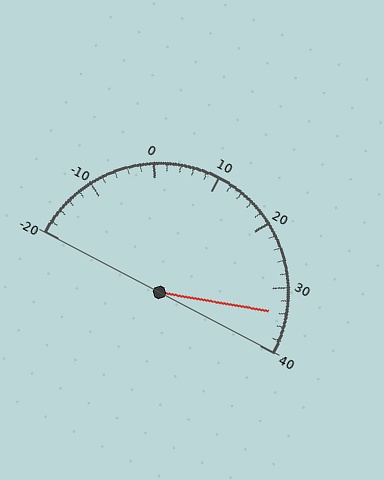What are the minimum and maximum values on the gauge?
The gauge ranges from -20 to 40.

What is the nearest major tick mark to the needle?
The nearest major tick mark is 30.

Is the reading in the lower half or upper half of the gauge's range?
The reading is in the upper half of the range (-20 to 40).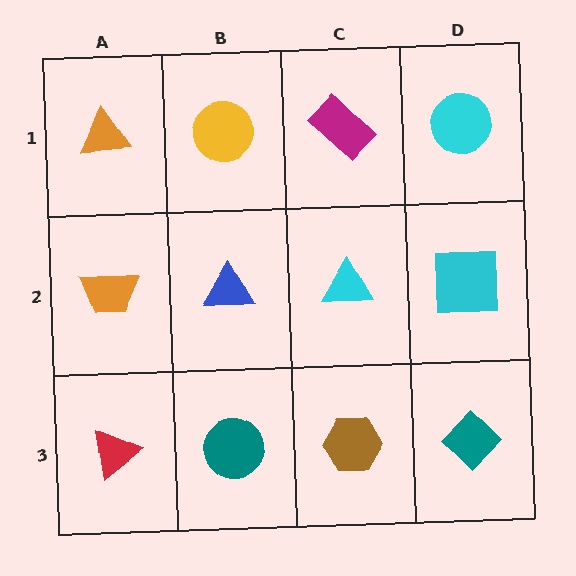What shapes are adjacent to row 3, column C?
A cyan triangle (row 2, column C), a teal circle (row 3, column B), a teal diamond (row 3, column D).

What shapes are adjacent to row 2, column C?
A magenta rectangle (row 1, column C), a brown hexagon (row 3, column C), a blue triangle (row 2, column B), a cyan square (row 2, column D).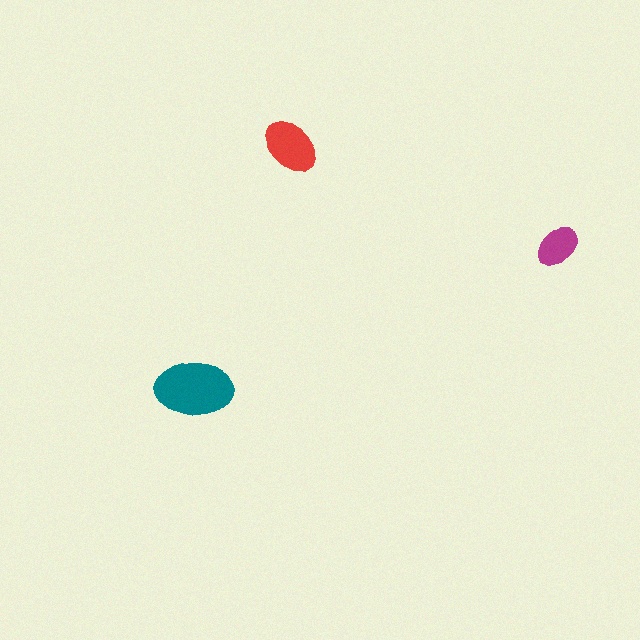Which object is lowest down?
The teal ellipse is bottommost.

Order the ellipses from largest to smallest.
the teal one, the red one, the magenta one.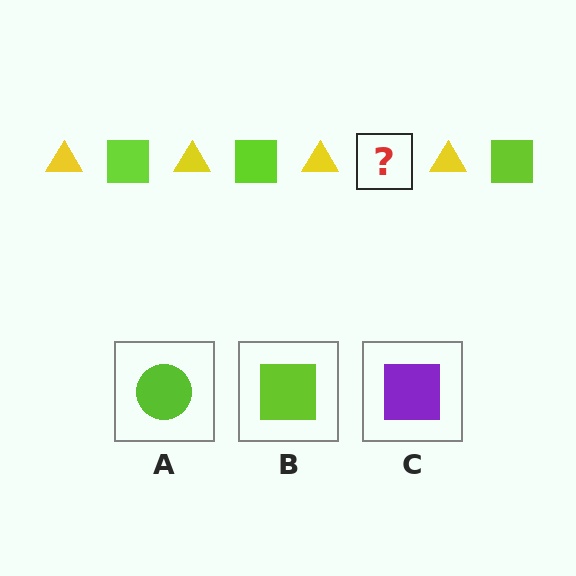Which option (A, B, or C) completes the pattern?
B.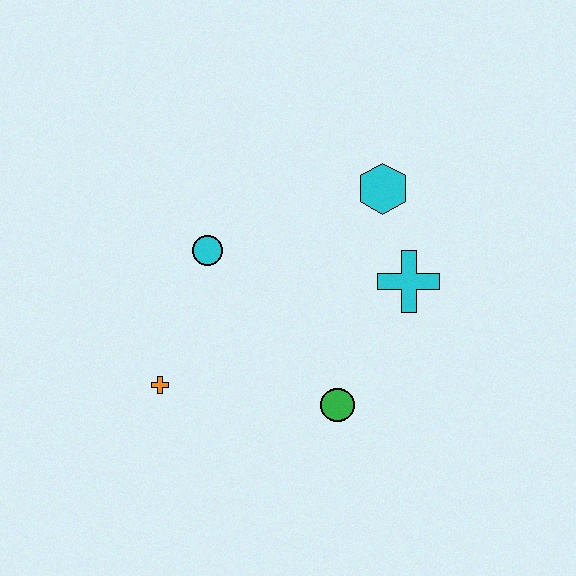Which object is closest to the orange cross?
The cyan circle is closest to the orange cross.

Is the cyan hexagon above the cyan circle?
Yes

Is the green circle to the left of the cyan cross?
Yes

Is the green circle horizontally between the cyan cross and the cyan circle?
Yes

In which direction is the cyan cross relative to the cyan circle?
The cyan cross is to the right of the cyan circle.